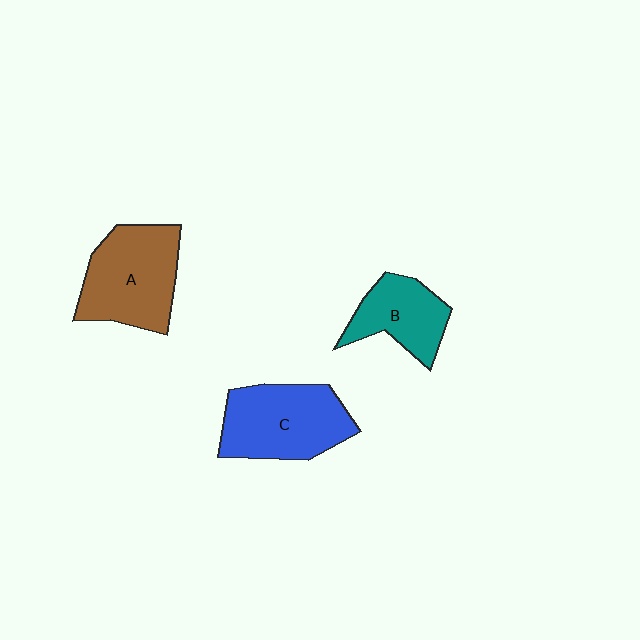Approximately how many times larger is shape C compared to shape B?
Approximately 1.5 times.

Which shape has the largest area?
Shape A (brown).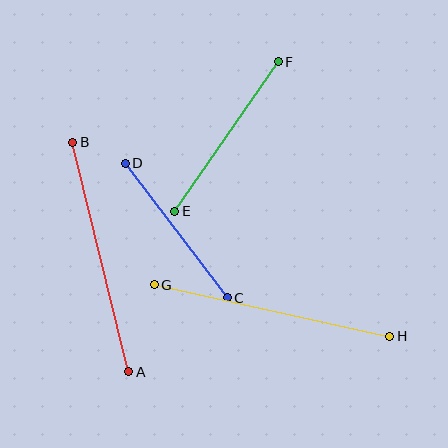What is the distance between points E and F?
The distance is approximately 182 pixels.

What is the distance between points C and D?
The distance is approximately 169 pixels.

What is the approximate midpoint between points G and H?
The midpoint is at approximately (272, 311) pixels.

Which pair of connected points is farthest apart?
Points G and H are farthest apart.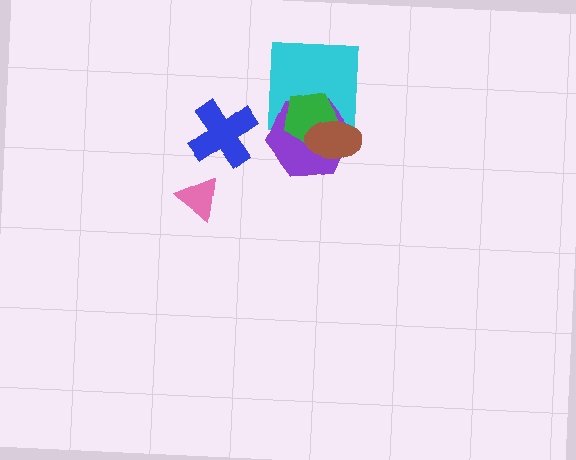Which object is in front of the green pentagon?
The brown ellipse is in front of the green pentagon.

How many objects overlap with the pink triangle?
0 objects overlap with the pink triangle.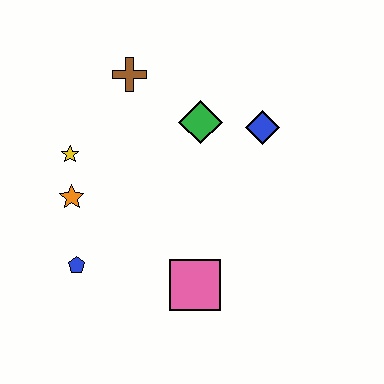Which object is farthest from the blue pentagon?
The blue diamond is farthest from the blue pentagon.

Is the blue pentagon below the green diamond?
Yes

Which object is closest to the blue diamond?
The green diamond is closest to the blue diamond.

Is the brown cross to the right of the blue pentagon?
Yes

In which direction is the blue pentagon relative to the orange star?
The blue pentagon is below the orange star.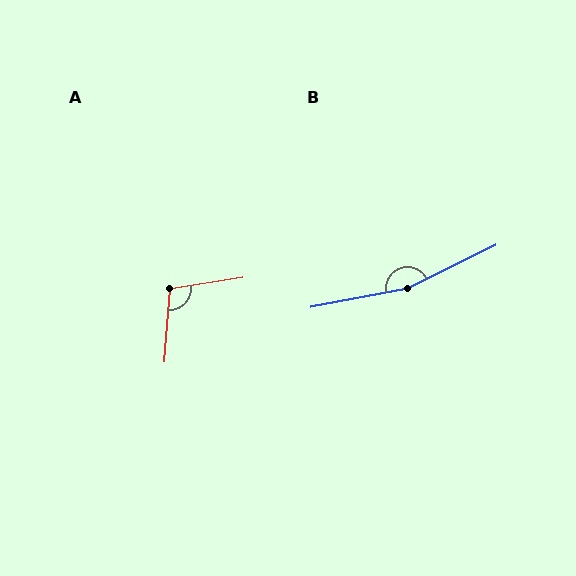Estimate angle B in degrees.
Approximately 164 degrees.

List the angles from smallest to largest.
A (103°), B (164°).